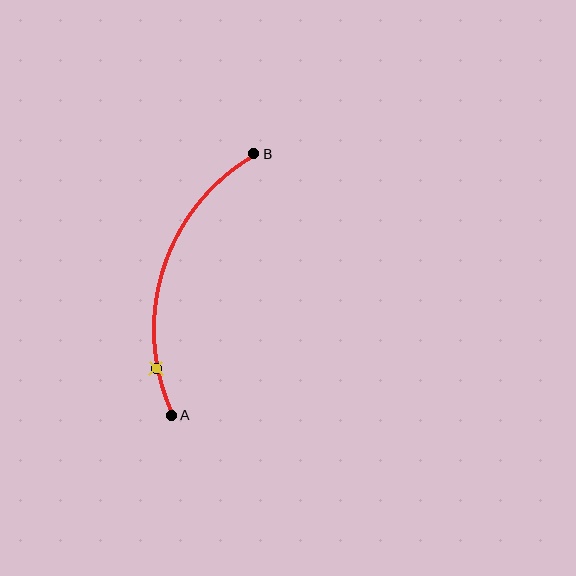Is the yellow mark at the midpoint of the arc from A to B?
No. The yellow mark lies on the arc but is closer to endpoint A. The arc midpoint would be at the point on the curve equidistant along the arc from both A and B.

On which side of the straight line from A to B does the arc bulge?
The arc bulges to the left of the straight line connecting A and B.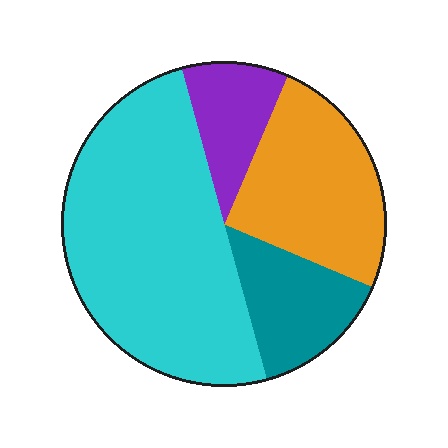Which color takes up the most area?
Cyan, at roughly 50%.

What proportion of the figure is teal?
Teal covers 14% of the figure.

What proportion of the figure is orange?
Orange covers about 25% of the figure.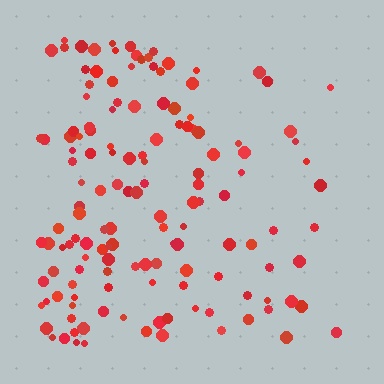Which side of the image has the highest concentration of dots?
The left.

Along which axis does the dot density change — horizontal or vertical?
Horizontal.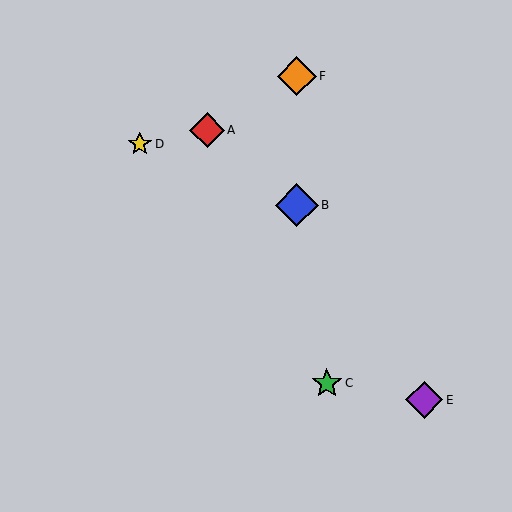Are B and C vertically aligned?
No, B is at x≈297 and C is at x≈327.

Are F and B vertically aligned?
Yes, both are at x≈297.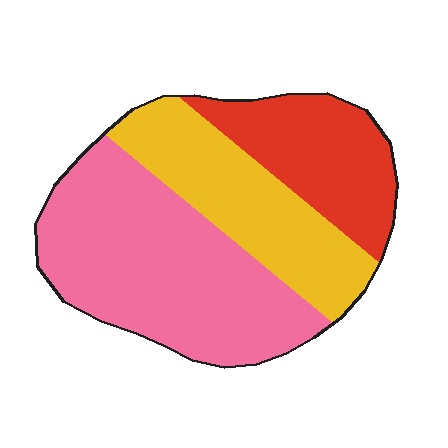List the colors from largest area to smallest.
From largest to smallest: pink, yellow, red.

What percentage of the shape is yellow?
Yellow covers around 30% of the shape.